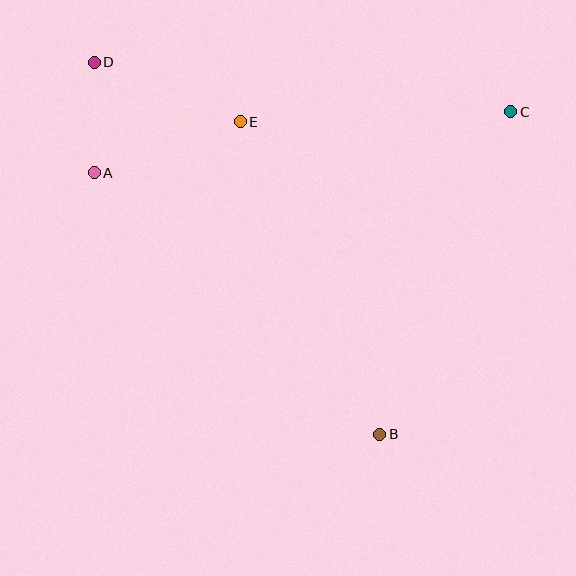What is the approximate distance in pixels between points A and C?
The distance between A and C is approximately 421 pixels.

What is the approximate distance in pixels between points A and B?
The distance between A and B is approximately 387 pixels.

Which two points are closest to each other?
Points A and D are closest to each other.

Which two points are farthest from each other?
Points B and D are farthest from each other.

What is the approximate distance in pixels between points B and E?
The distance between B and E is approximately 342 pixels.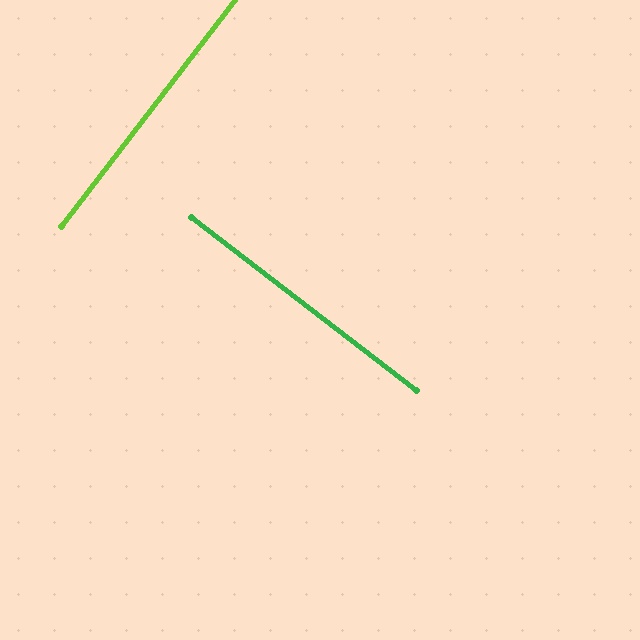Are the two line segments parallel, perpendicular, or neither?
Perpendicular — they meet at approximately 90°.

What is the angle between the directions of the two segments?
Approximately 90 degrees.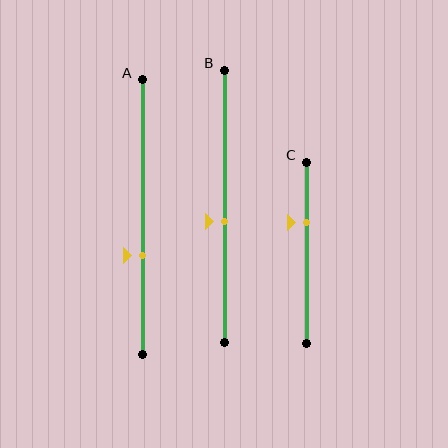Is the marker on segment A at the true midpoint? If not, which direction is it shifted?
No, the marker on segment A is shifted downward by about 14% of the segment length.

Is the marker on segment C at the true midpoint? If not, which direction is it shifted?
No, the marker on segment C is shifted upward by about 16% of the segment length.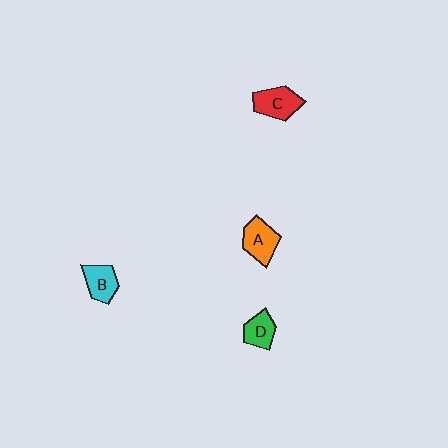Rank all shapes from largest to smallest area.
From largest to smallest: C (red), A (orange), B (cyan), D (green).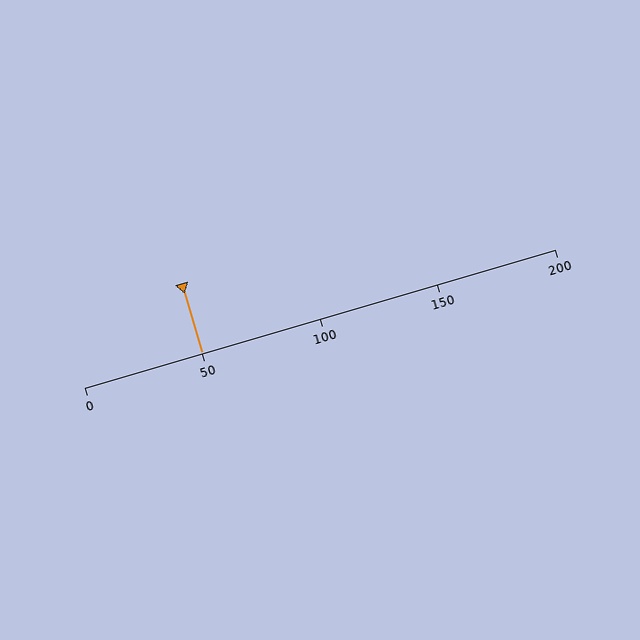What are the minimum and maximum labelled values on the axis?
The axis runs from 0 to 200.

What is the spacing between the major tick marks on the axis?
The major ticks are spaced 50 apart.